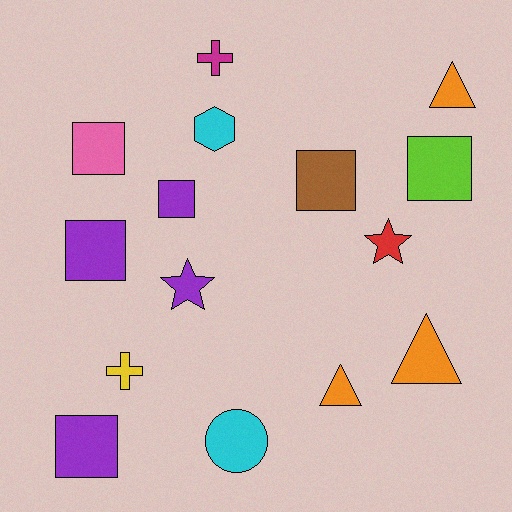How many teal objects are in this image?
There are no teal objects.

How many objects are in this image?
There are 15 objects.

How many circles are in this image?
There is 1 circle.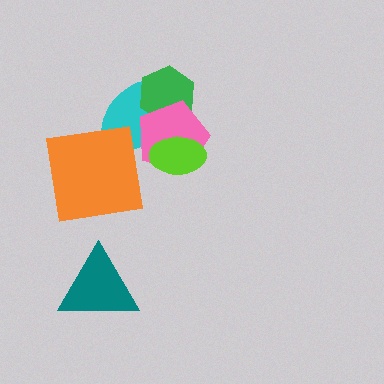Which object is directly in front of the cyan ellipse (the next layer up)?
The green hexagon is directly in front of the cyan ellipse.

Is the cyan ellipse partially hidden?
Yes, it is partially covered by another shape.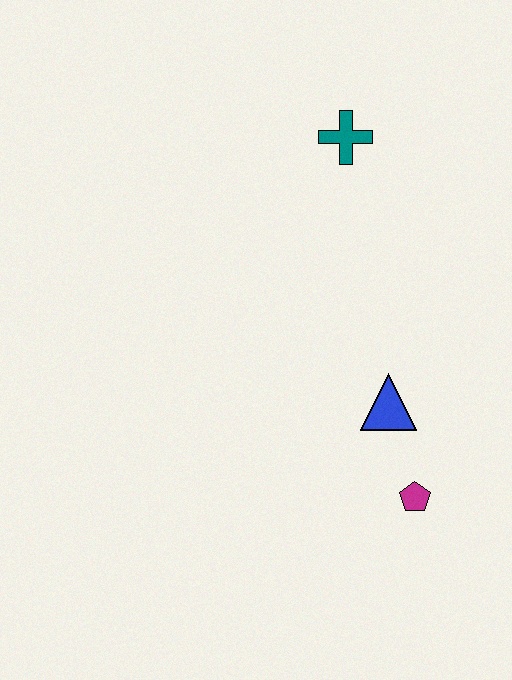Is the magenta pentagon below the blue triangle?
Yes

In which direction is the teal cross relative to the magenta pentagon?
The teal cross is above the magenta pentagon.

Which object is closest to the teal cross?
The blue triangle is closest to the teal cross.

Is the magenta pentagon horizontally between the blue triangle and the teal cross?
No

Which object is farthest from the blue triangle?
The teal cross is farthest from the blue triangle.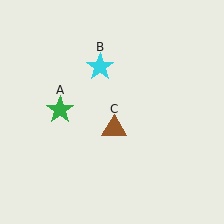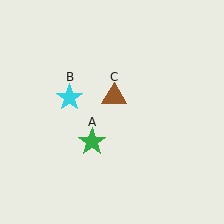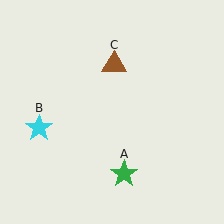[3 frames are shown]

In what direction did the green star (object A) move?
The green star (object A) moved down and to the right.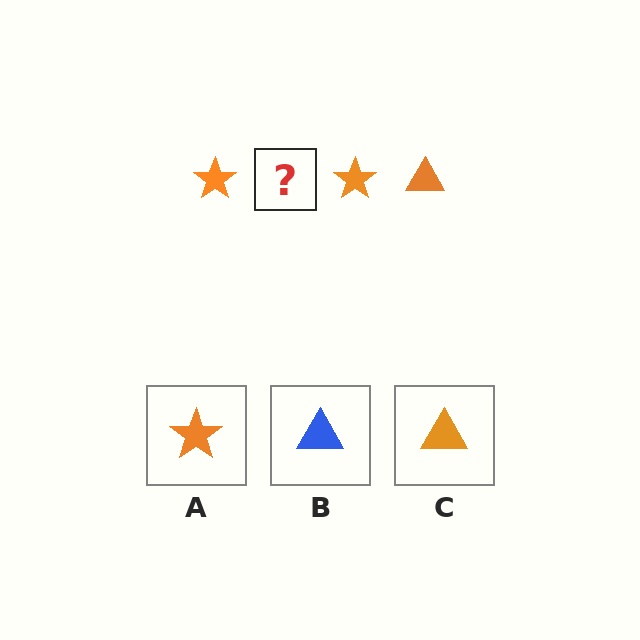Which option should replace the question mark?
Option C.